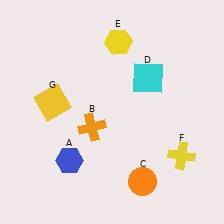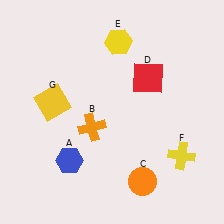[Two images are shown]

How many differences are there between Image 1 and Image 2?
There is 1 difference between the two images.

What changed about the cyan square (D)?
In Image 1, D is cyan. In Image 2, it changed to red.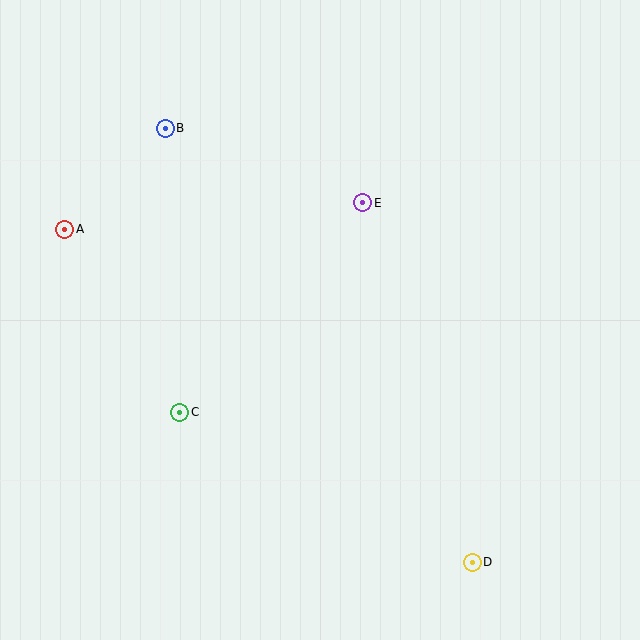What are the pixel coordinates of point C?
Point C is at (180, 412).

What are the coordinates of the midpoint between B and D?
The midpoint between B and D is at (319, 345).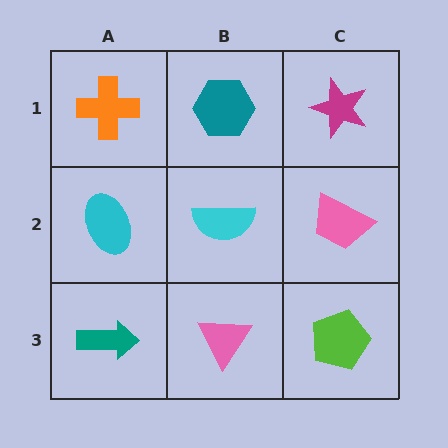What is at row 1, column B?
A teal hexagon.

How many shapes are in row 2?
3 shapes.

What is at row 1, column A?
An orange cross.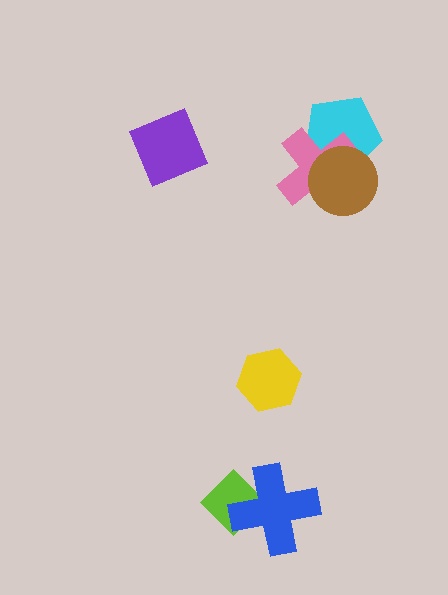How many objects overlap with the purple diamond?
0 objects overlap with the purple diamond.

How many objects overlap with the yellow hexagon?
0 objects overlap with the yellow hexagon.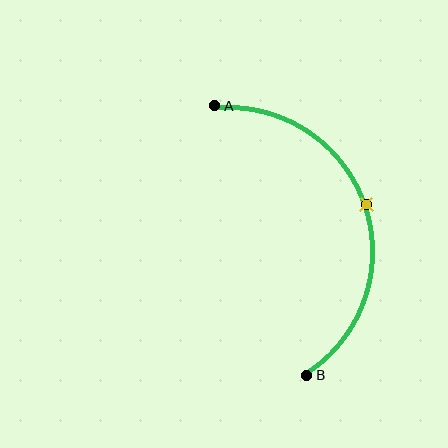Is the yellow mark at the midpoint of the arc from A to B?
Yes. The yellow mark lies on the arc at equal arc-length from both A and B — it is the arc midpoint.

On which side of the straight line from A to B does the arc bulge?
The arc bulges to the right of the straight line connecting A and B.